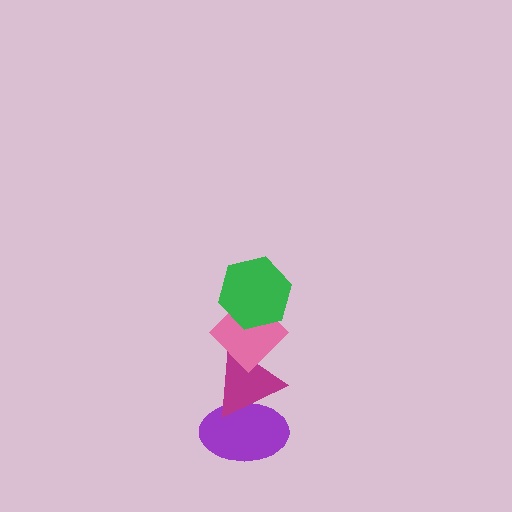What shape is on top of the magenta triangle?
The pink diamond is on top of the magenta triangle.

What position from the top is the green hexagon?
The green hexagon is 1st from the top.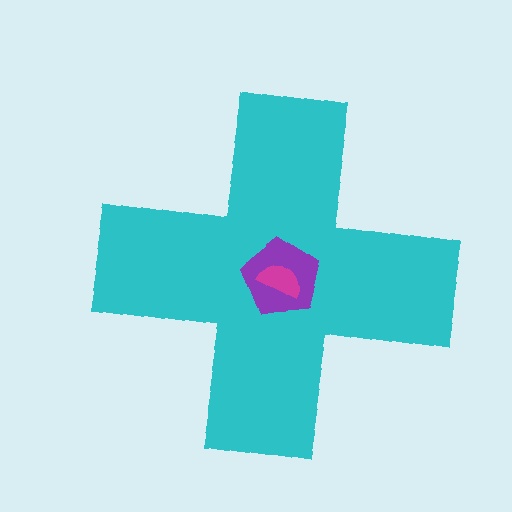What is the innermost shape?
The magenta semicircle.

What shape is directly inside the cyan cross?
The purple pentagon.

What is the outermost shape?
The cyan cross.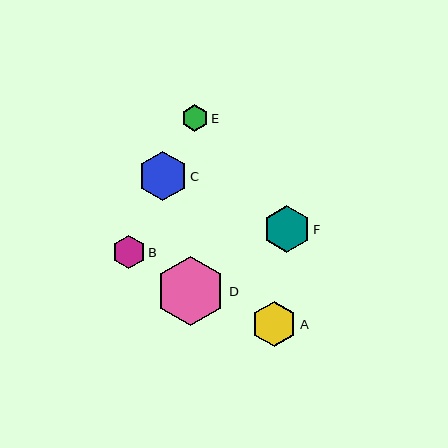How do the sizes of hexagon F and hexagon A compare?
Hexagon F and hexagon A are approximately the same size.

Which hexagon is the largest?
Hexagon D is the largest with a size of approximately 69 pixels.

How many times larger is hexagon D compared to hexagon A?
Hexagon D is approximately 1.5 times the size of hexagon A.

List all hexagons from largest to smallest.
From largest to smallest: D, C, F, A, B, E.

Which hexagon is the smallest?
Hexagon E is the smallest with a size of approximately 27 pixels.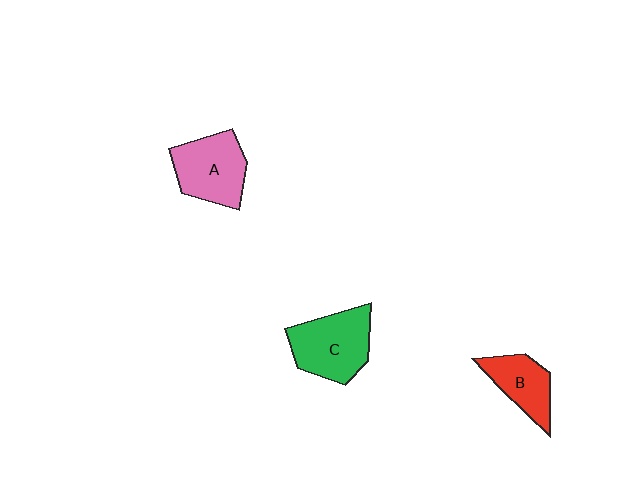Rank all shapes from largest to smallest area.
From largest to smallest: C (green), A (pink), B (red).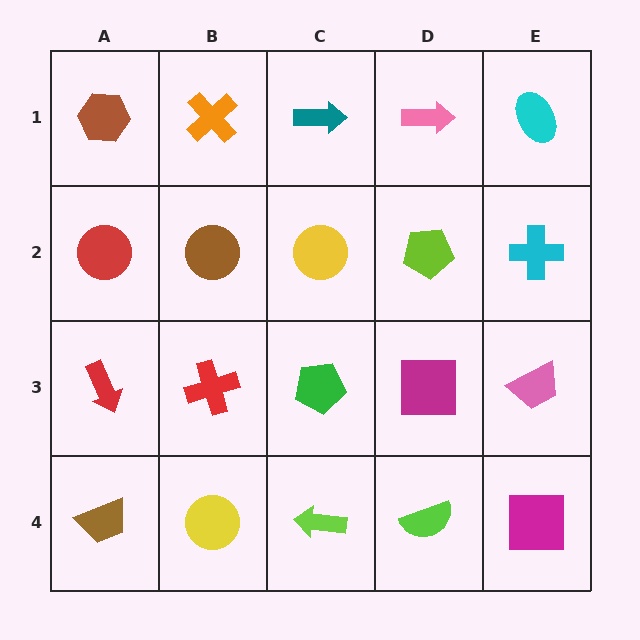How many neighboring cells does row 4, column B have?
3.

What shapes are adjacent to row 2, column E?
A cyan ellipse (row 1, column E), a pink trapezoid (row 3, column E), a lime pentagon (row 2, column D).